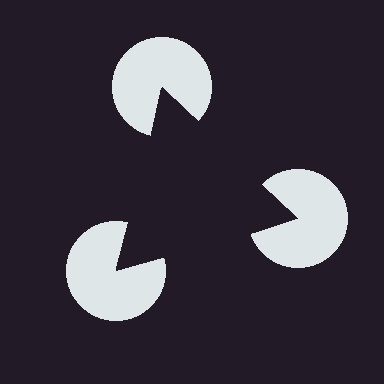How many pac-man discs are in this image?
There are 3 — one at each vertex of the illusory triangle.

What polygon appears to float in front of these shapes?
An illusory triangle — its edges are inferred from the aligned wedge cuts in the pac-man discs, not physically drawn.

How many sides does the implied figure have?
3 sides.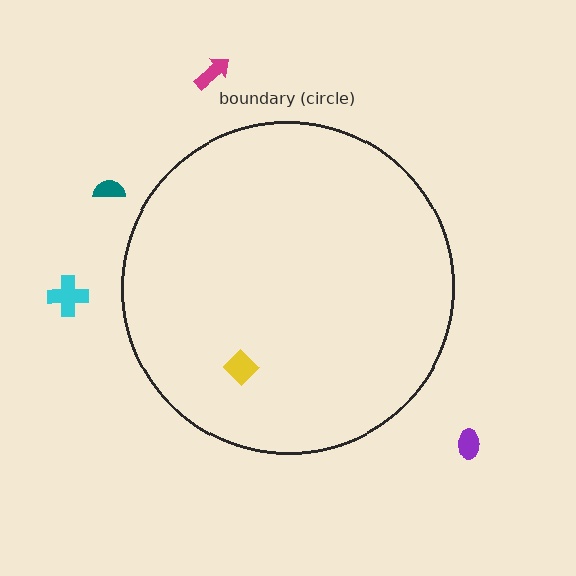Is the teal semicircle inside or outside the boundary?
Outside.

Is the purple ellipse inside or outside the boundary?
Outside.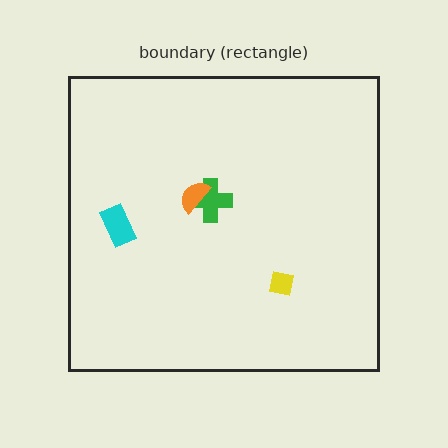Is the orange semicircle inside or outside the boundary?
Inside.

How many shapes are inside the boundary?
4 inside, 0 outside.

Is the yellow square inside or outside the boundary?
Inside.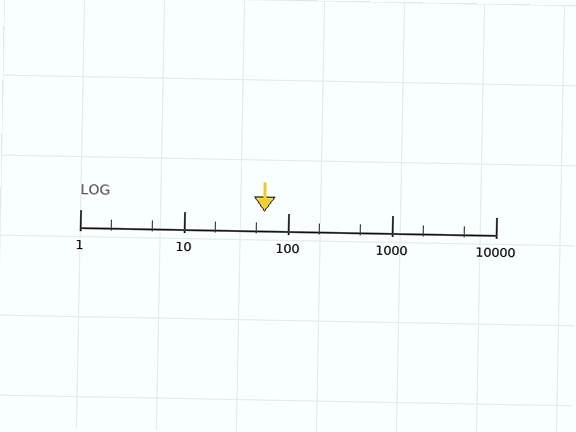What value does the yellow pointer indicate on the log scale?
The pointer indicates approximately 59.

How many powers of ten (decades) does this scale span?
The scale spans 4 decades, from 1 to 10000.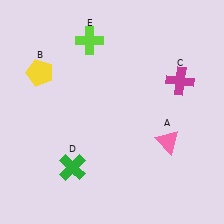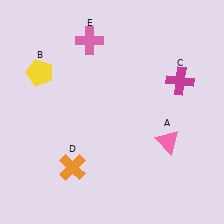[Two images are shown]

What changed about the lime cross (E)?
In Image 1, E is lime. In Image 2, it changed to pink.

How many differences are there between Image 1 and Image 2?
There are 2 differences between the two images.